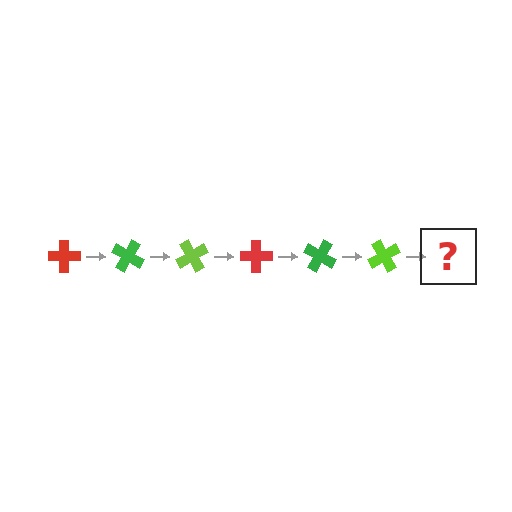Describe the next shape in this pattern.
It should be a red cross, rotated 180 degrees from the start.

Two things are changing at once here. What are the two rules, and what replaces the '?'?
The two rules are that it rotates 30 degrees each step and the color cycles through red, green, and lime. The '?' should be a red cross, rotated 180 degrees from the start.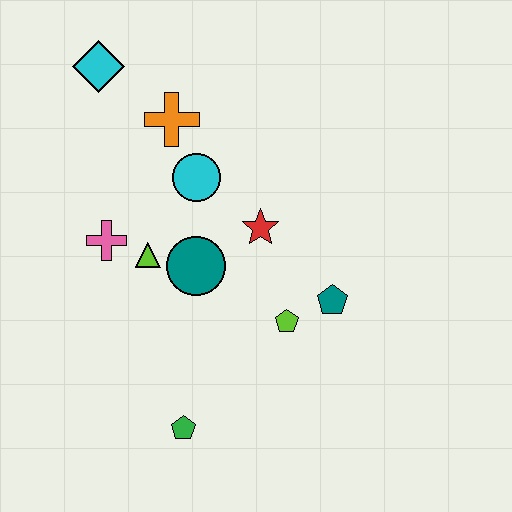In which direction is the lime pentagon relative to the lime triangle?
The lime pentagon is to the right of the lime triangle.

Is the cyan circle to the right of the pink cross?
Yes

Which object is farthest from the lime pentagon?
The cyan diamond is farthest from the lime pentagon.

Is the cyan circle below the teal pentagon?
No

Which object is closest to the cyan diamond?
The orange cross is closest to the cyan diamond.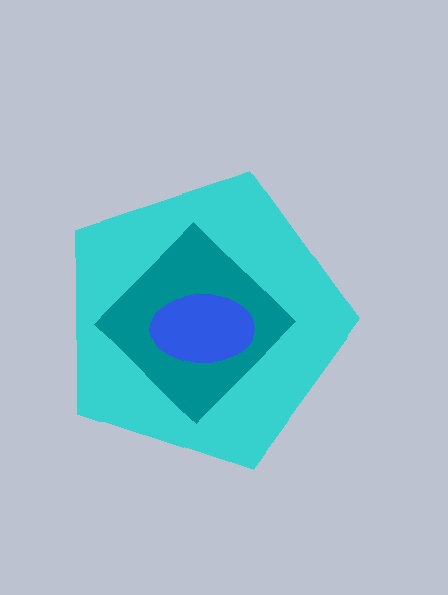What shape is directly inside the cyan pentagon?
The teal diamond.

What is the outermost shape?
The cyan pentagon.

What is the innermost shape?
The blue ellipse.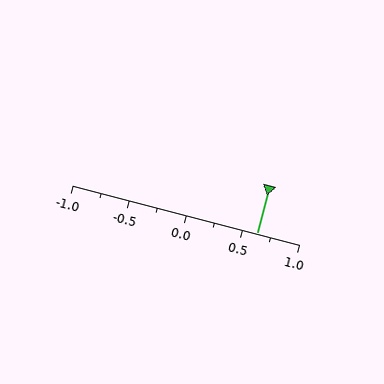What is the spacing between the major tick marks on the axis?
The major ticks are spaced 0.5 apart.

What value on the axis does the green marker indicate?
The marker indicates approximately 0.62.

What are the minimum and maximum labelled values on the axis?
The axis runs from -1.0 to 1.0.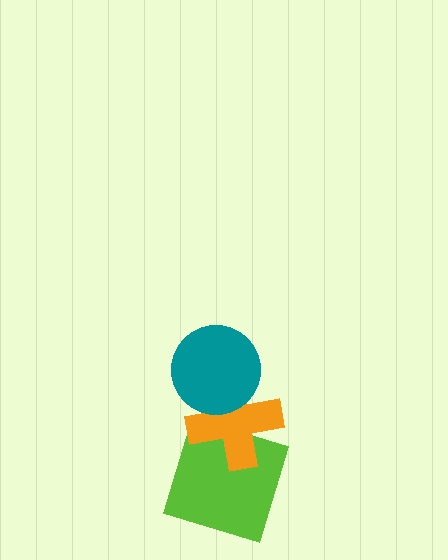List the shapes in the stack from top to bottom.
From top to bottom: the teal circle, the orange cross, the lime square.